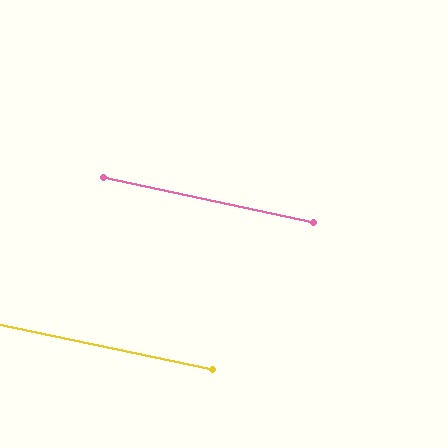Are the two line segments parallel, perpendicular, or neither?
Parallel — their directions differ by only 0.3°.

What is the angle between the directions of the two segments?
Approximately 0 degrees.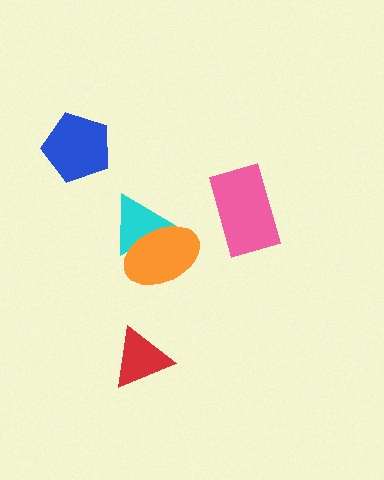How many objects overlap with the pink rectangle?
0 objects overlap with the pink rectangle.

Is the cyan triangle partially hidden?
Yes, it is partially covered by another shape.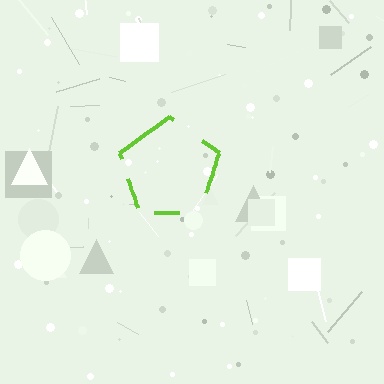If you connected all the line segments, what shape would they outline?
They would outline a pentagon.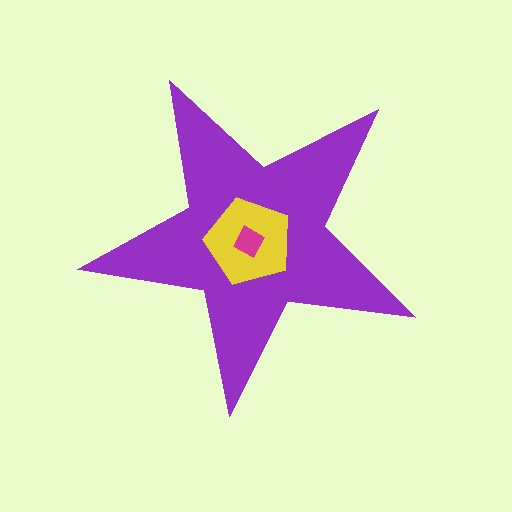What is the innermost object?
The magenta square.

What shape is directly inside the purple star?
The yellow pentagon.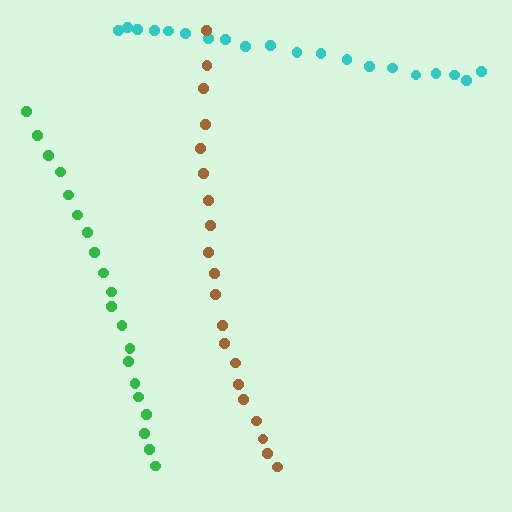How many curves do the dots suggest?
There are 3 distinct paths.